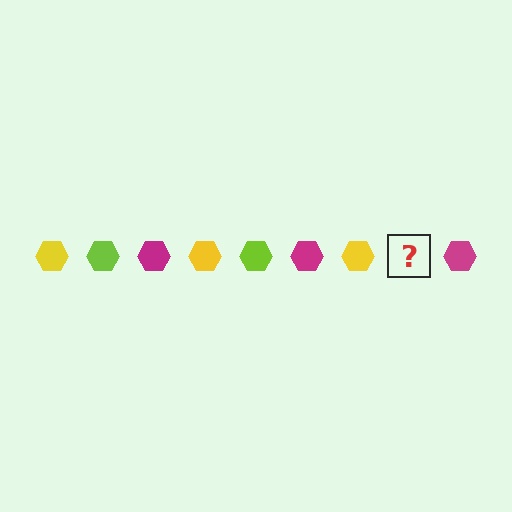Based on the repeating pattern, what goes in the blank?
The blank should be a lime hexagon.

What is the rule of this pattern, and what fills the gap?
The rule is that the pattern cycles through yellow, lime, magenta hexagons. The gap should be filled with a lime hexagon.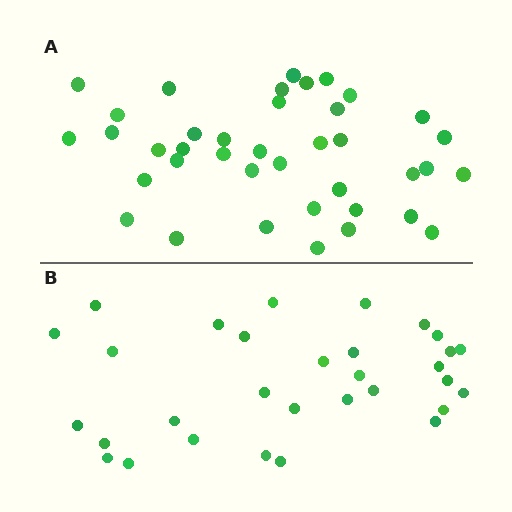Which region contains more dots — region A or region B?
Region A (the top region) has more dots.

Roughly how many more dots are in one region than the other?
Region A has roughly 8 or so more dots than region B.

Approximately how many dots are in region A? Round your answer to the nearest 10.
About 40 dots. (The exact count is 39, which rounds to 40.)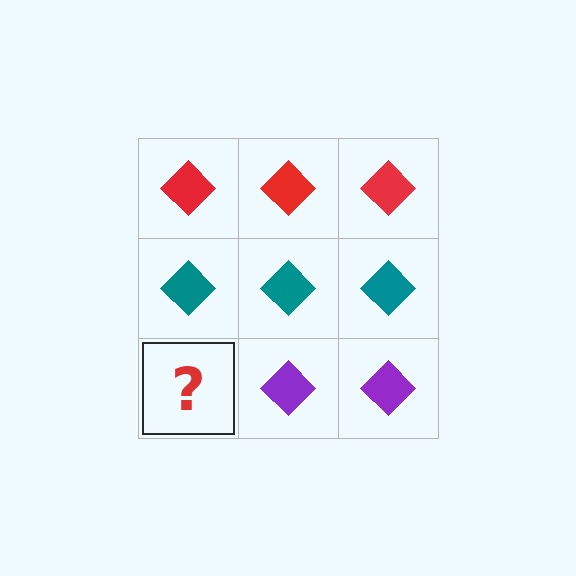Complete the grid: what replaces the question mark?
The question mark should be replaced with a purple diamond.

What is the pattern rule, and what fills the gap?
The rule is that each row has a consistent color. The gap should be filled with a purple diamond.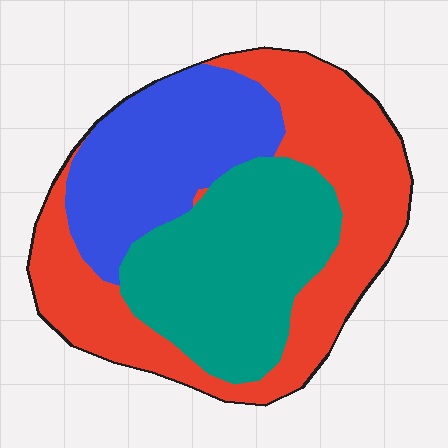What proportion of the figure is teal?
Teal takes up about one third (1/3) of the figure.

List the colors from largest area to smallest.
From largest to smallest: red, teal, blue.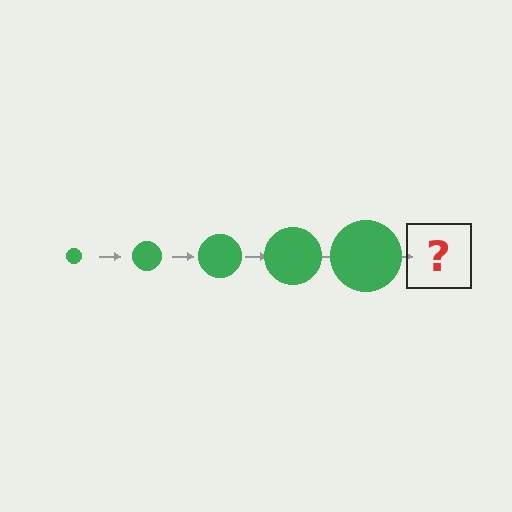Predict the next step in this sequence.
The next step is a green circle, larger than the previous one.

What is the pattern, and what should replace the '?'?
The pattern is that the circle gets progressively larger each step. The '?' should be a green circle, larger than the previous one.